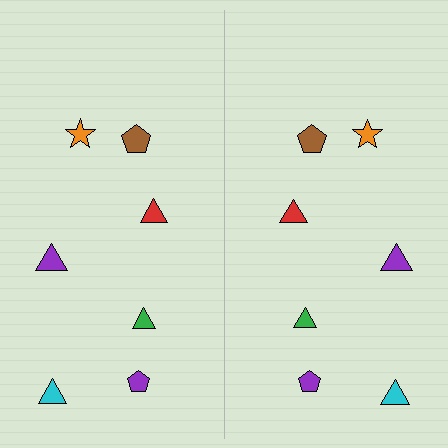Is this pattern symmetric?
Yes, this pattern has bilateral (reflection) symmetry.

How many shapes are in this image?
There are 14 shapes in this image.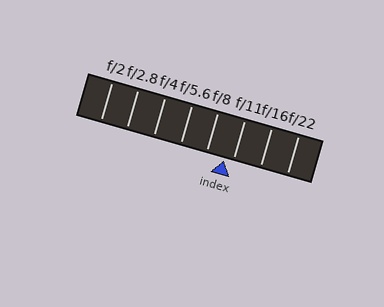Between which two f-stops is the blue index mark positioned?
The index mark is between f/8 and f/11.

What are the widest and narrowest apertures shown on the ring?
The widest aperture shown is f/2 and the narrowest is f/22.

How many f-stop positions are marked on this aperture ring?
There are 8 f-stop positions marked.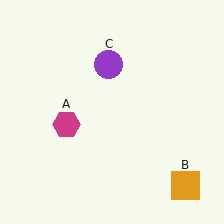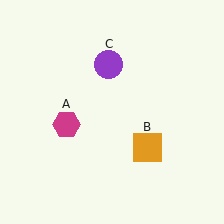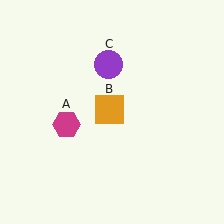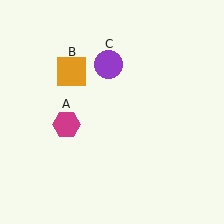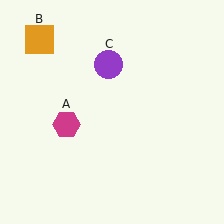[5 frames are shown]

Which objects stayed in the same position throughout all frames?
Magenta hexagon (object A) and purple circle (object C) remained stationary.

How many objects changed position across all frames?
1 object changed position: orange square (object B).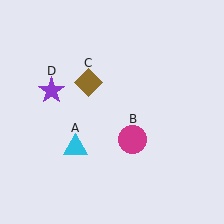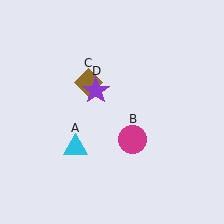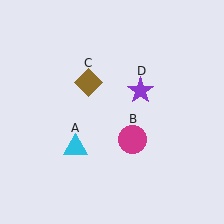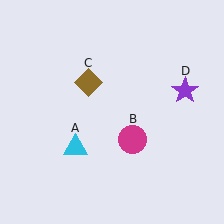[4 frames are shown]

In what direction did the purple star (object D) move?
The purple star (object D) moved right.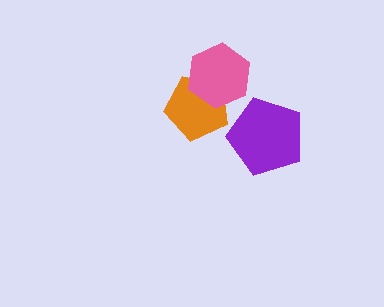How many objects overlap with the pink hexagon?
1 object overlaps with the pink hexagon.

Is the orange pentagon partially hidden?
Yes, it is partially covered by another shape.